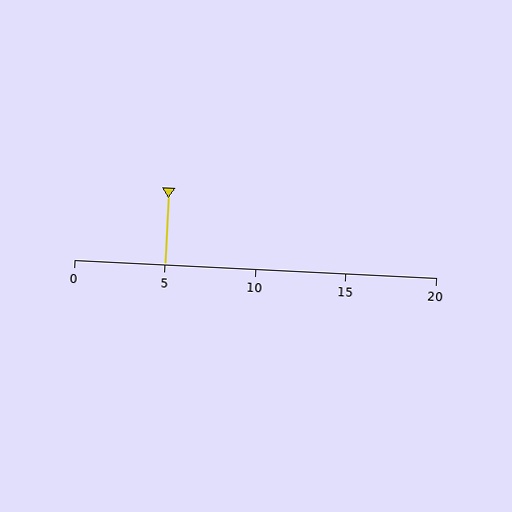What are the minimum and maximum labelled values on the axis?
The axis runs from 0 to 20.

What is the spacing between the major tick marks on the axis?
The major ticks are spaced 5 apart.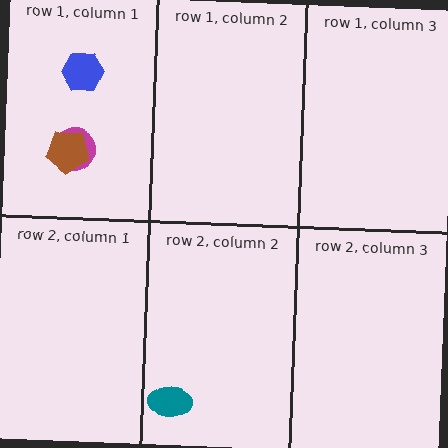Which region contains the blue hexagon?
The row 1, column 1 region.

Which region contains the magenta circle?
The row 1, column 1 region.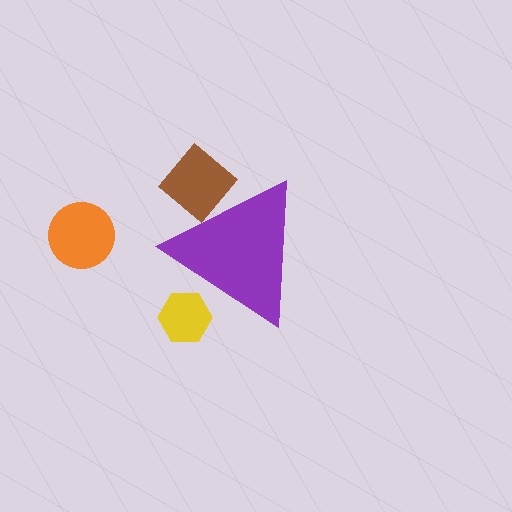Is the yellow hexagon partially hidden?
Yes, the yellow hexagon is partially hidden behind the purple triangle.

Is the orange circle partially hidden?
No, the orange circle is fully visible.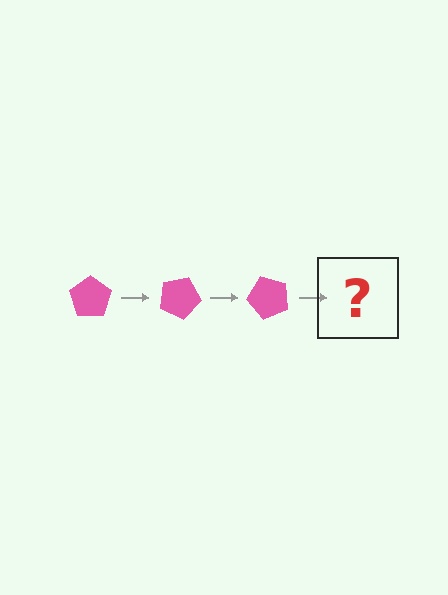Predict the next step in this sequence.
The next step is a pink pentagon rotated 75 degrees.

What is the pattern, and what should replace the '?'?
The pattern is that the pentagon rotates 25 degrees each step. The '?' should be a pink pentagon rotated 75 degrees.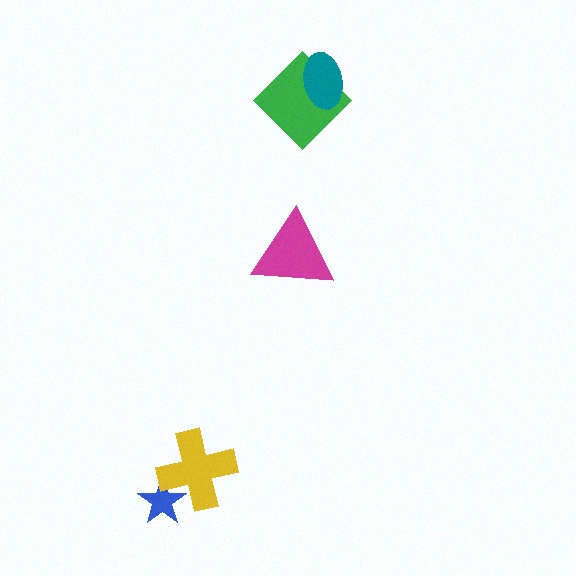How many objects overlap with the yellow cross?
1 object overlaps with the yellow cross.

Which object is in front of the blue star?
The yellow cross is in front of the blue star.